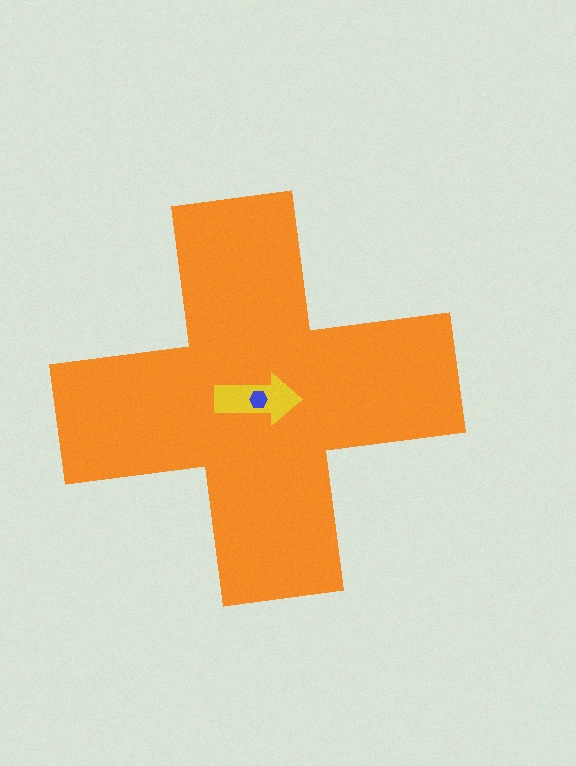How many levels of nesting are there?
3.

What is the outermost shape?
The orange cross.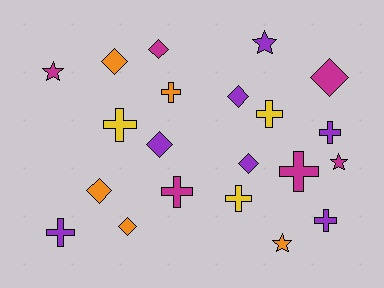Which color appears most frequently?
Purple, with 7 objects.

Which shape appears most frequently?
Cross, with 9 objects.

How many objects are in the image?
There are 21 objects.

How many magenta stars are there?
There are 2 magenta stars.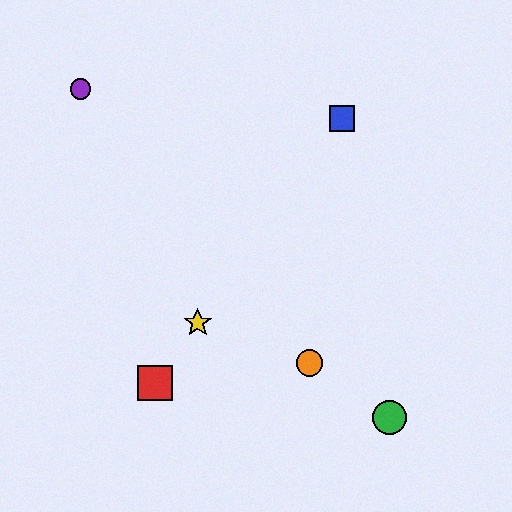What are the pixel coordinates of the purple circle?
The purple circle is at (80, 89).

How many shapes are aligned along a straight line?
3 shapes (the red square, the blue square, the yellow star) are aligned along a straight line.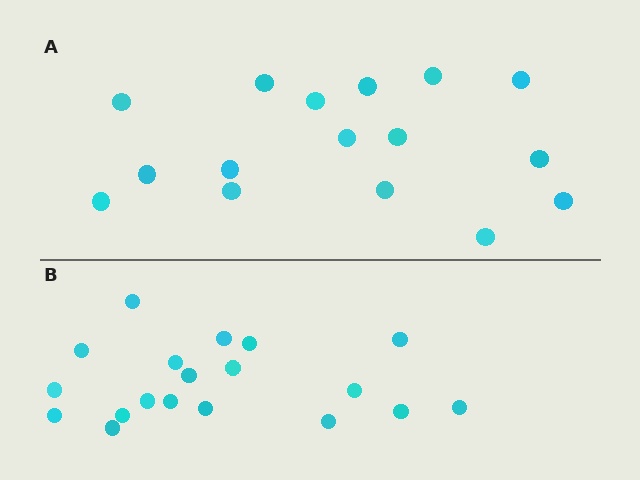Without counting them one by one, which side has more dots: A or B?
Region B (the bottom region) has more dots.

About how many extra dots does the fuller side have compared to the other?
Region B has just a few more — roughly 2 or 3 more dots than region A.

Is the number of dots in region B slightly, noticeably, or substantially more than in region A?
Region B has only slightly more — the two regions are fairly close. The ratio is roughly 1.2 to 1.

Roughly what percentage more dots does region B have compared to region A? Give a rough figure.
About 20% more.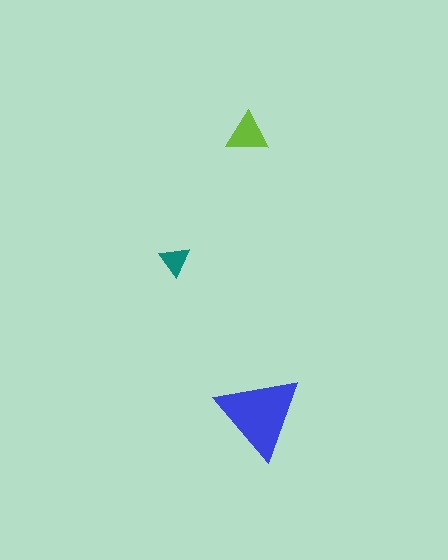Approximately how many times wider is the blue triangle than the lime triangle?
About 2 times wider.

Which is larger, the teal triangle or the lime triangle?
The lime one.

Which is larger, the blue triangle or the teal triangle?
The blue one.